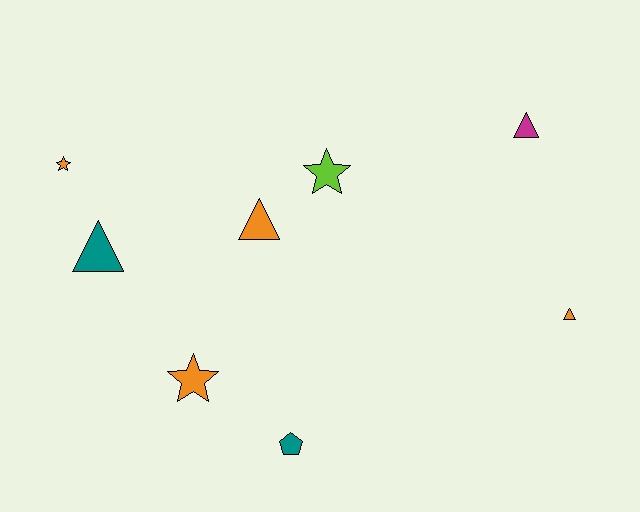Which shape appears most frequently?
Triangle, with 4 objects.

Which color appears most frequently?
Orange, with 4 objects.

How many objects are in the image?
There are 8 objects.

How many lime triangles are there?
There are no lime triangles.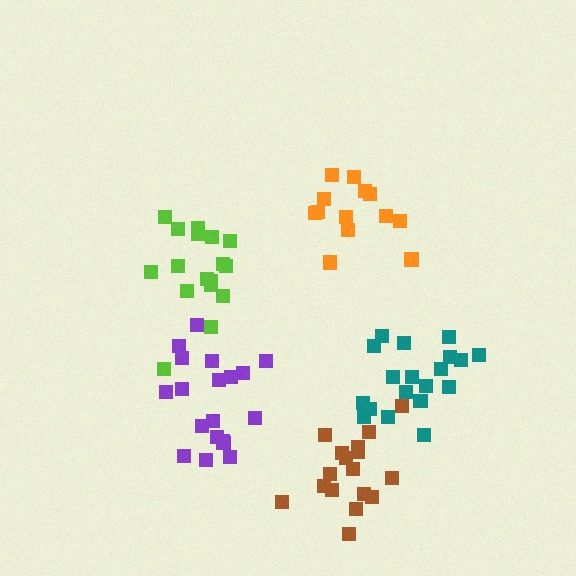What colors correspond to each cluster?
The clusters are colored: lime, brown, purple, teal, orange.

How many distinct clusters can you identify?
There are 5 distinct clusters.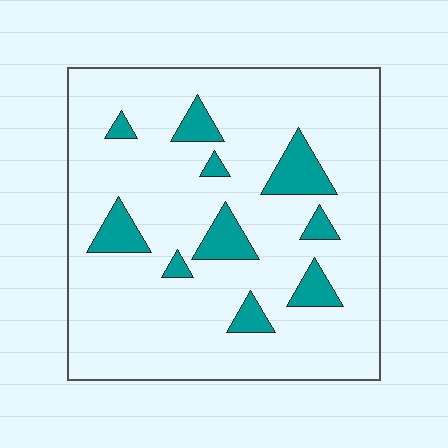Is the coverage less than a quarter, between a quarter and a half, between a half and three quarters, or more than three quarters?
Less than a quarter.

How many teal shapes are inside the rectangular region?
10.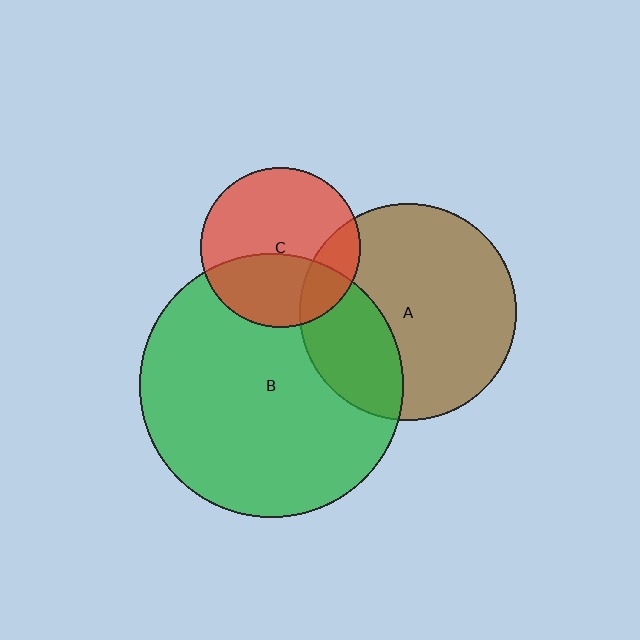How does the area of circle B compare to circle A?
Approximately 1.5 times.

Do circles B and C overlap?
Yes.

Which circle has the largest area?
Circle B (green).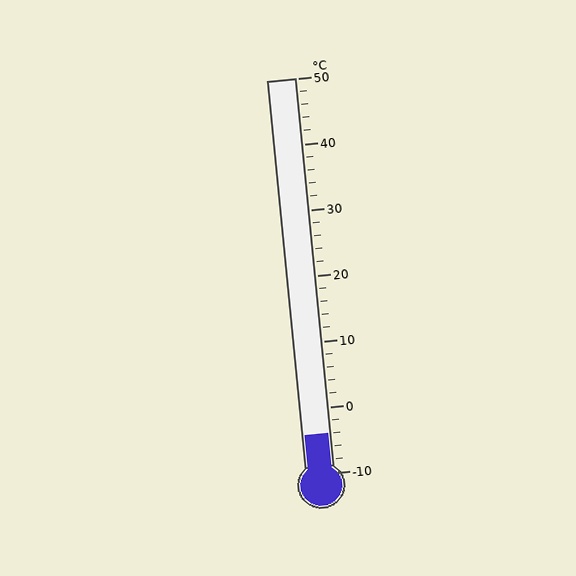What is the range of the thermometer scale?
The thermometer scale ranges from -10°C to 50°C.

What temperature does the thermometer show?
The thermometer shows approximately -4°C.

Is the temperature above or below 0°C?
The temperature is below 0°C.